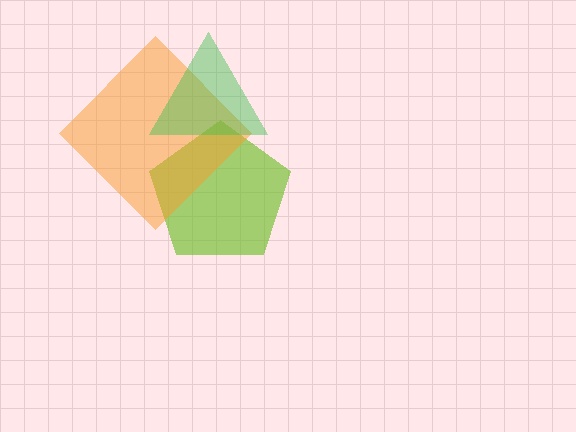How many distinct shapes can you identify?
There are 3 distinct shapes: a lime pentagon, an orange diamond, a green triangle.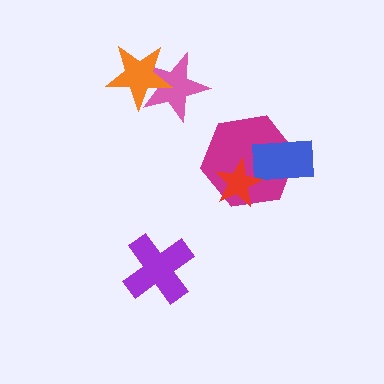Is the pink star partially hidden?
Yes, it is partially covered by another shape.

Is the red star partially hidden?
No, no other shape covers it.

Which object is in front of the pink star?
The orange star is in front of the pink star.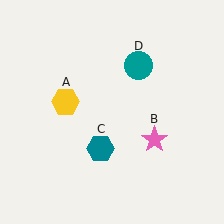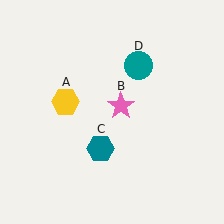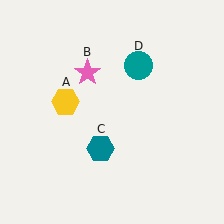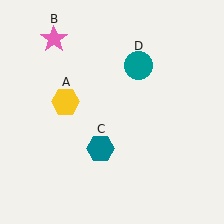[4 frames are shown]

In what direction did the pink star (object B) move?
The pink star (object B) moved up and to the left.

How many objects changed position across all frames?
1 object changed position: pink star (object B).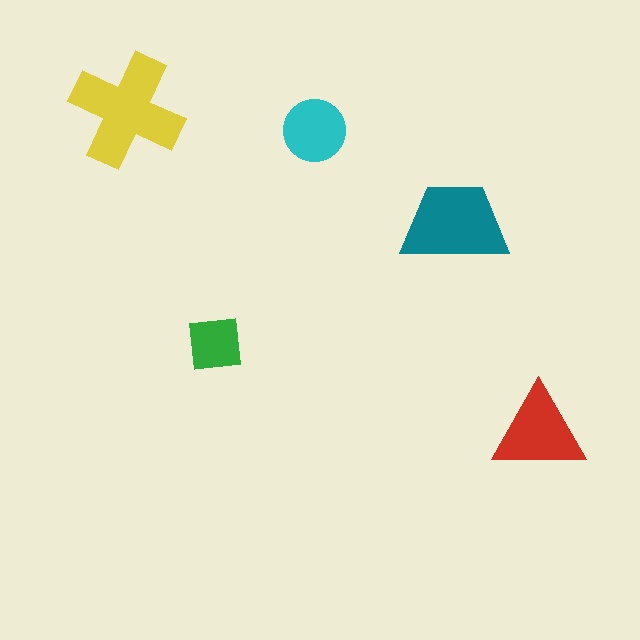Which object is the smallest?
The green square.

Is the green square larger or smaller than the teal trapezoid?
Smaller.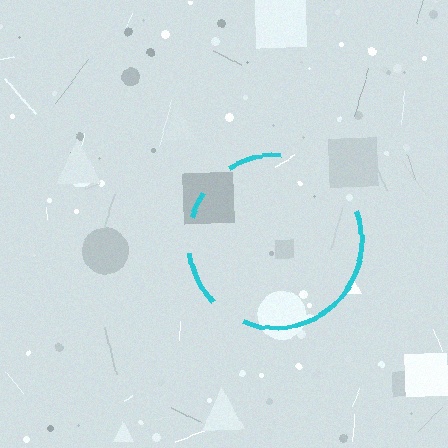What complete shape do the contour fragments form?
The contour fragments form a circle.